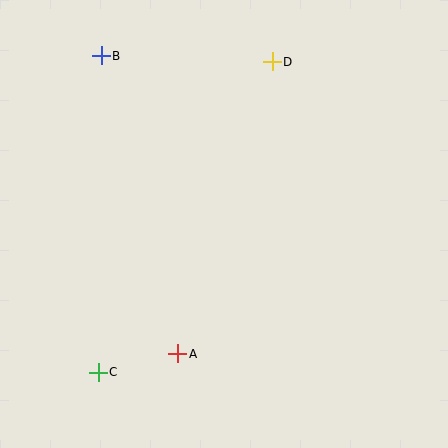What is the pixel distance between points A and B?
The distance between A and B is 308 pixels.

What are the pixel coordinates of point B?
Point B is at (101, 56).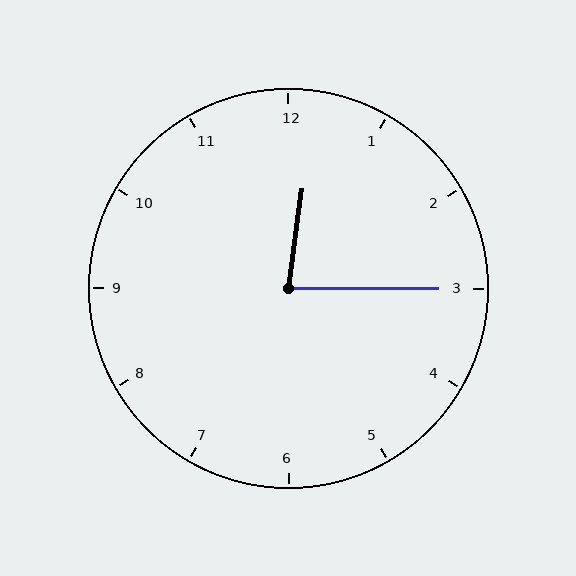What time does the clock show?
12:15.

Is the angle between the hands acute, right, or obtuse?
It is acute.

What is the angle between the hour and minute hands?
Approximately 82 degrees.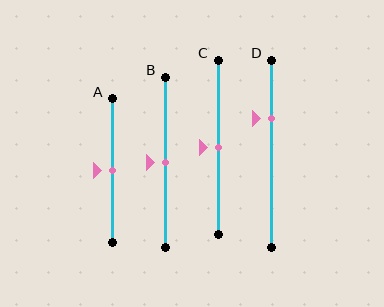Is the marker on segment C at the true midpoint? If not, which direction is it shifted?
Yes, the marker on segment C is at the true midpoint.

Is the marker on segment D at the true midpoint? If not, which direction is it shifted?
No, the marker on segment D is shifted upward by about 19% of the segment length.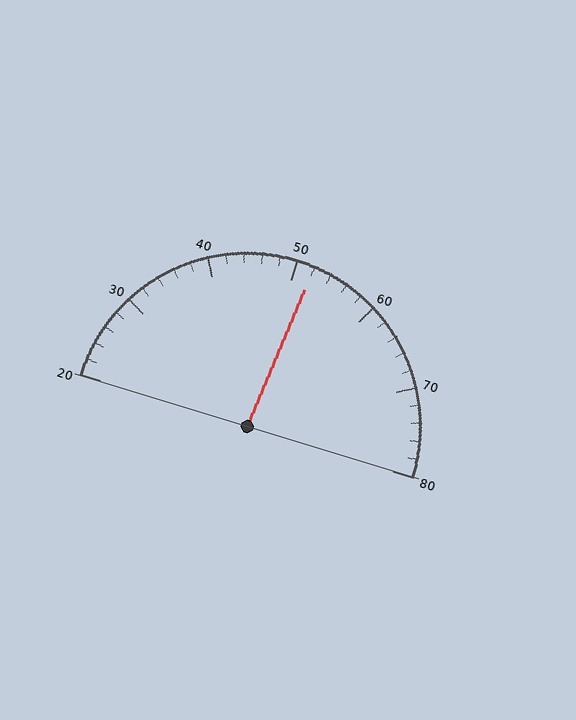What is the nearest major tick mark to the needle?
The nearest major tick mark is 50.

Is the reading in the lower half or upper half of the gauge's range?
The reading is in the upper half of the range (20 to 80).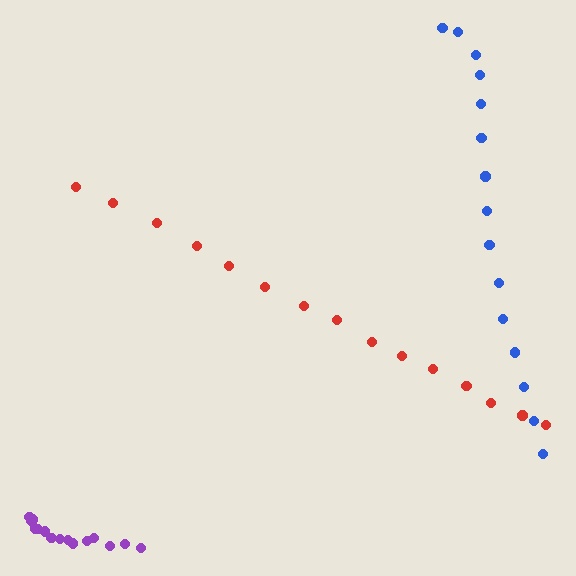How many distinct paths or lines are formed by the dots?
There are 3 distinct paths.